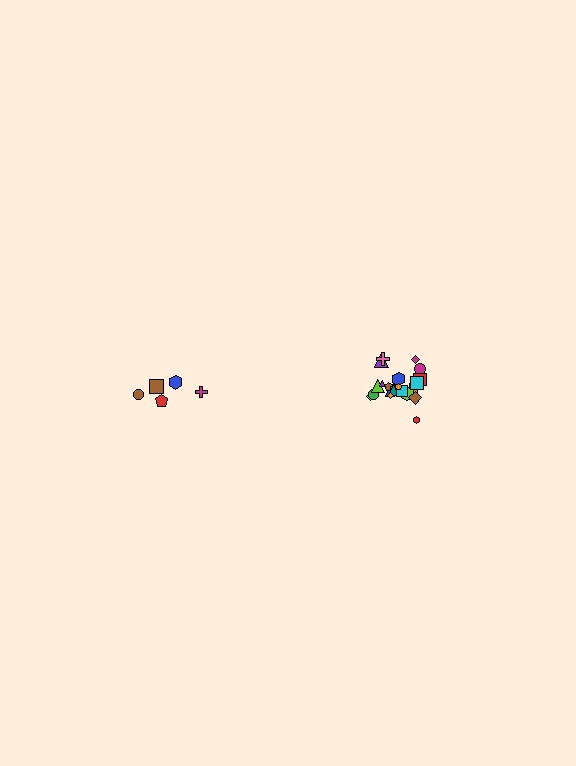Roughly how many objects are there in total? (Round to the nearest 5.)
Roughly 30 objects in total.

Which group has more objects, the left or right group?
The right group.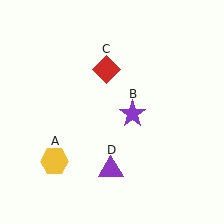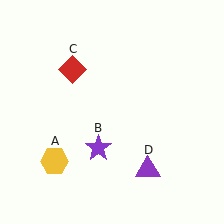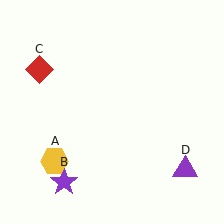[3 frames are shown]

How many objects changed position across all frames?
3 objects changed position: purple star (object B), red diamond (object C), purple triangle (object D).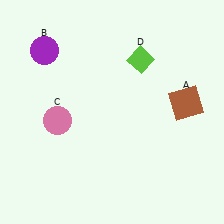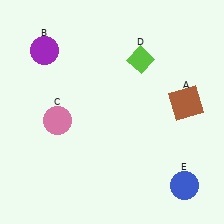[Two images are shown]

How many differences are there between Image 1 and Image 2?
There is 1 difference between the two images.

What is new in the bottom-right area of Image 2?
A blue circle (E) was added in the bottom-right area of Image 2.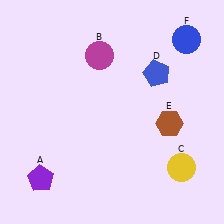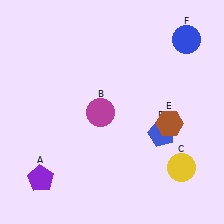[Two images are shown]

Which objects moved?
The objects that moved are: the magenta circle (B), the blue pentagon (D).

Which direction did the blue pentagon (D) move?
The blue pentagon (D) moved down.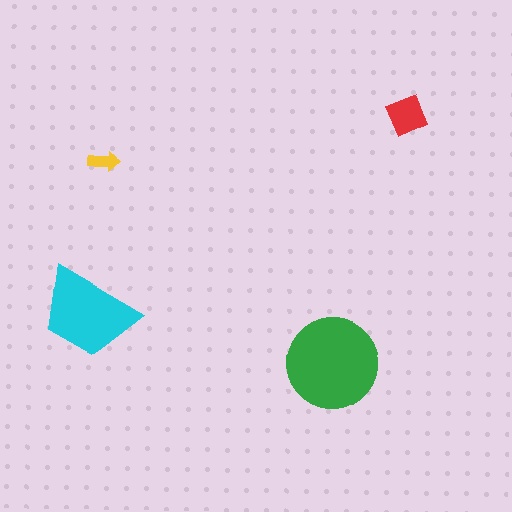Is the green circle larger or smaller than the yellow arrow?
Larger.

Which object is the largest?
The green circle.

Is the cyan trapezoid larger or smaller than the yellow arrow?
Larger.